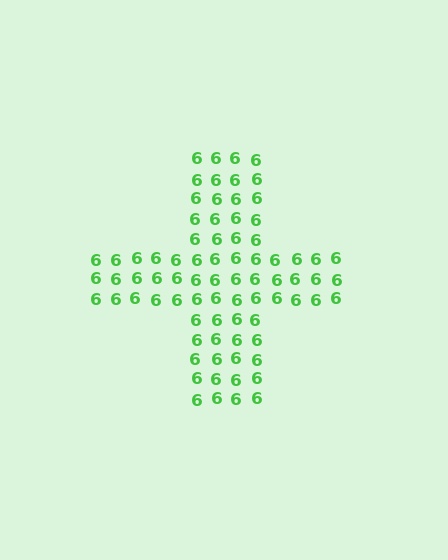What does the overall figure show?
The overall figure shows a cross.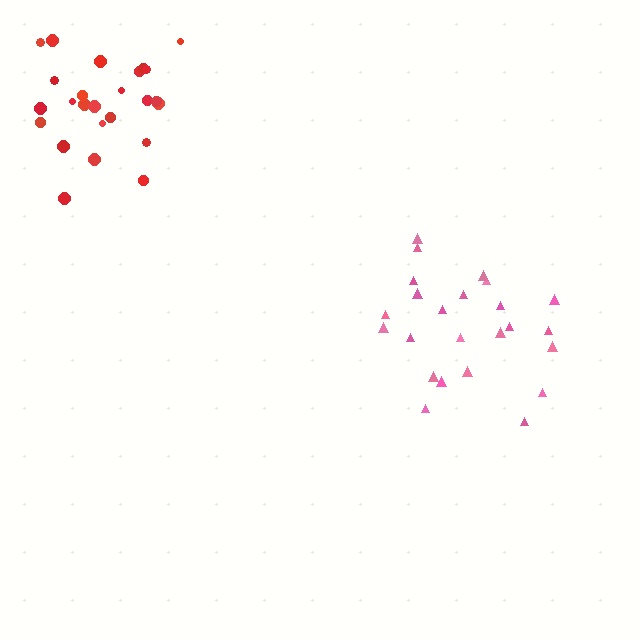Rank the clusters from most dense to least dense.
red, pink.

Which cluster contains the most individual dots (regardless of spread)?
Red (26).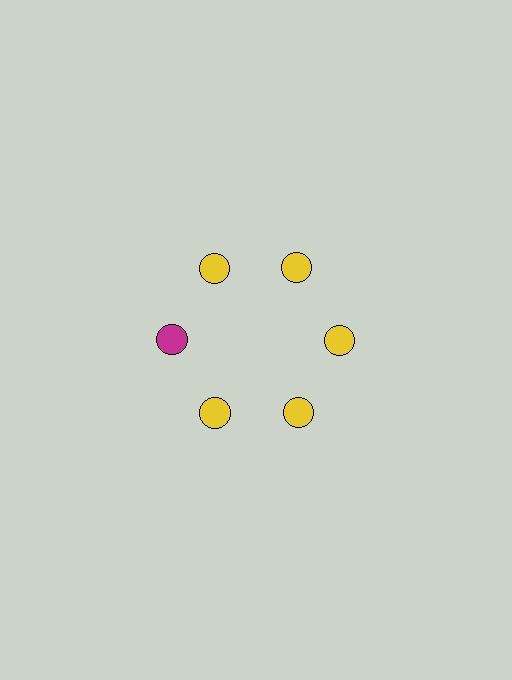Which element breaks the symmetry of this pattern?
The magenta circle at roughly the 9 o'clock position breaks the symmetry. All other shapes are yellow circles.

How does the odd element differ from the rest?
It has a different color: magenta instead of yellow.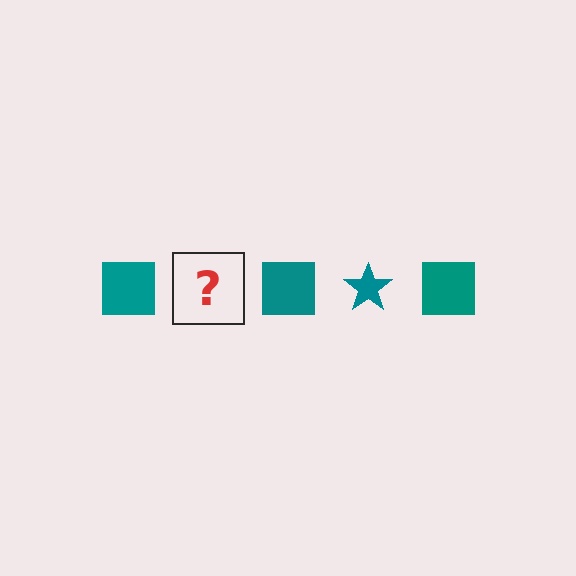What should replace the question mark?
The question mark should be replaced with a teal star.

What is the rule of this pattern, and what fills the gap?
The rule is that the pattern cycles through square, star shapes in teal. The gap should be filled with a teal star.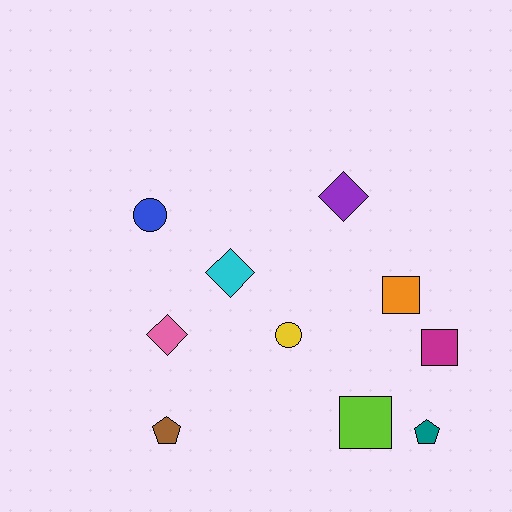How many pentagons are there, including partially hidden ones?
There are 2 pentagons.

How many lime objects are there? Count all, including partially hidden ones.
There is 1 lime object.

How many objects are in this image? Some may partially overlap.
There are 10 objects.